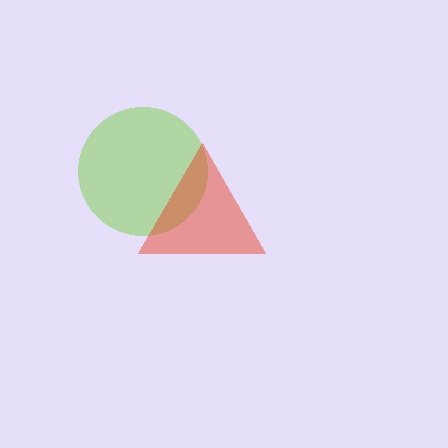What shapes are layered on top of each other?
The layered shapes are: a lime circle, a red triangle.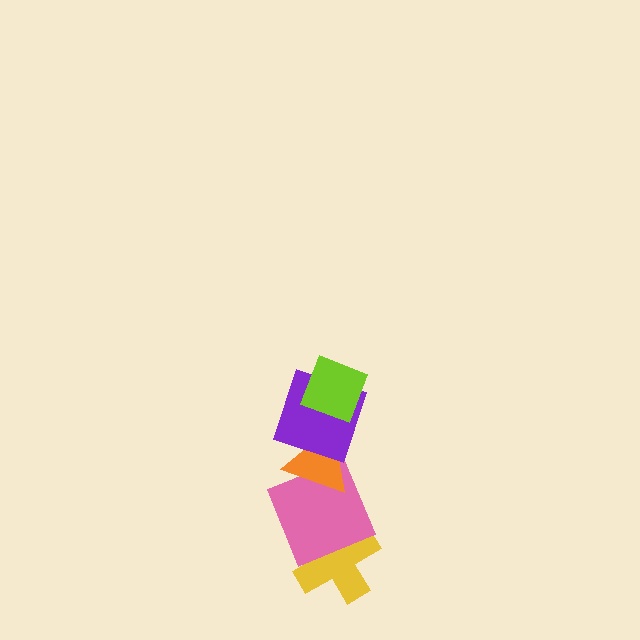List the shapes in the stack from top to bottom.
From top to bottom: the lime diamond, the purple square, the orange triangle, the pink square, the yellow cross.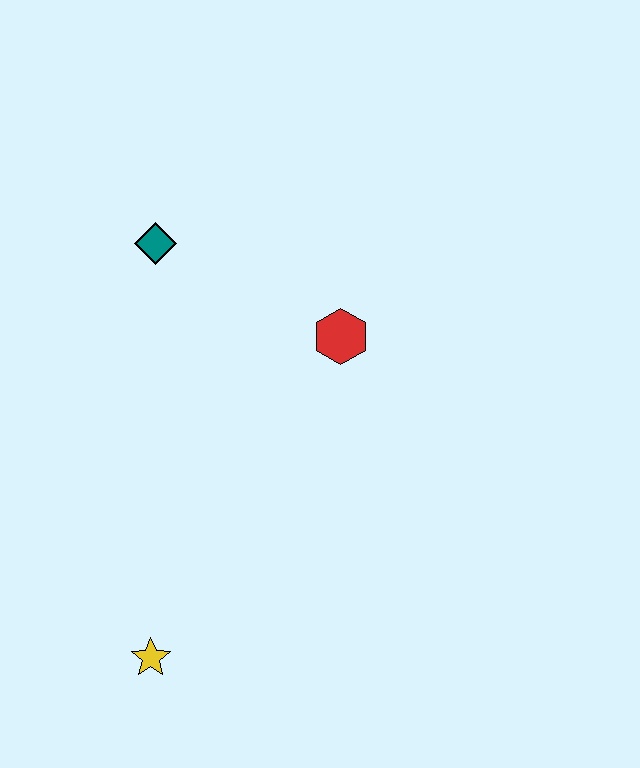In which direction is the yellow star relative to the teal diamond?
The yellow star is below the teal diamond.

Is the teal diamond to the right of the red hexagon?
No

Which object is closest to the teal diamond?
The red hexagon is closest to the teal diamond.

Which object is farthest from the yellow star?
The teal diamond is farthest from the yellow star.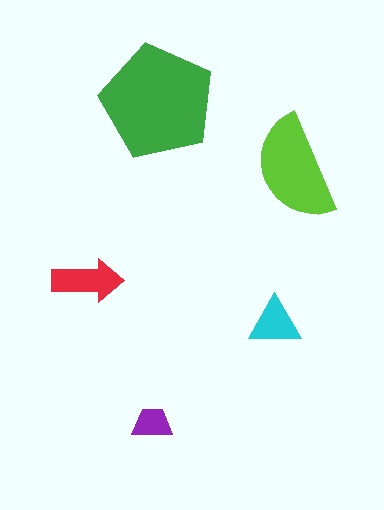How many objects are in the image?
There are 5 objects in the image.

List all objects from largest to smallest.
The green pentagon, the lime semicircle, the red arrow, the cyan triangle, the purple trapezoid.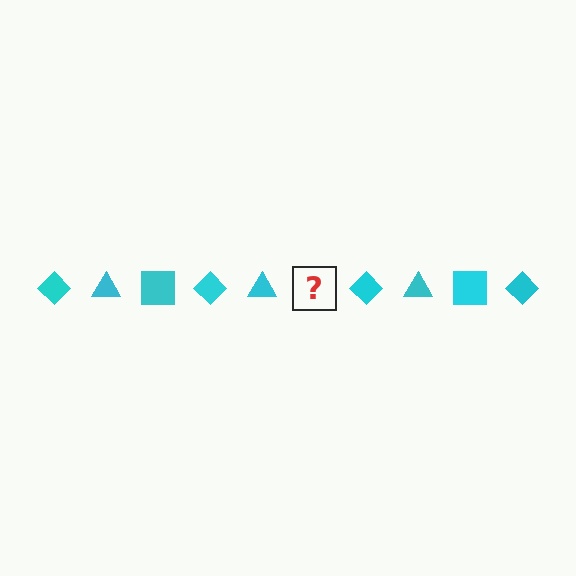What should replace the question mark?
The question mark should be replaced with a cyan square.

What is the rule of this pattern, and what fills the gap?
The rule is that the pattern cycles through diamond, triangle, square shapes in cyan. The gap should be filled with a cyan square.